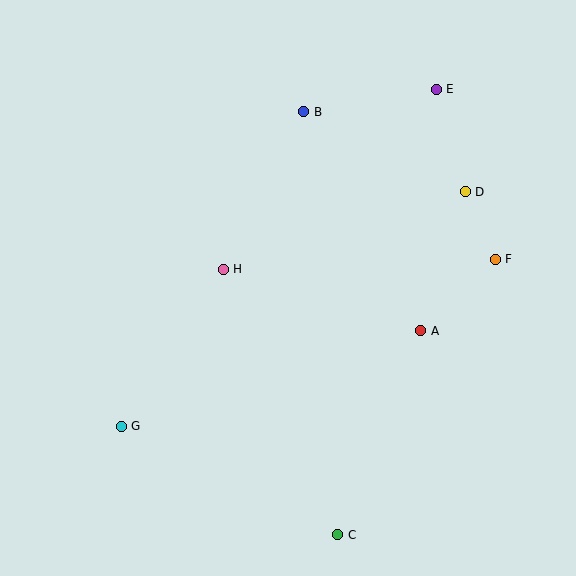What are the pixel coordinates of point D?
Point D is at (465, 192).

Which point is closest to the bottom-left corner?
Point G is closest to the bottom-left corner.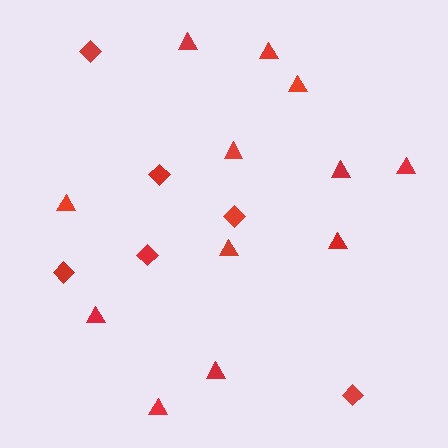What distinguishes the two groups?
There are 2 groups: one group of triangles (12) and one group of diamonds (6).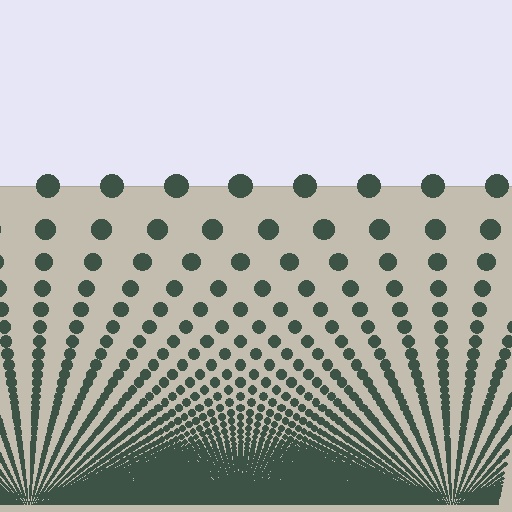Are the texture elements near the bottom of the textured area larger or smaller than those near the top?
Smaller. The gradient is inverted — elements near the bottom are smaller and denser.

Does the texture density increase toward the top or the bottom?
Density increases toward the bottom.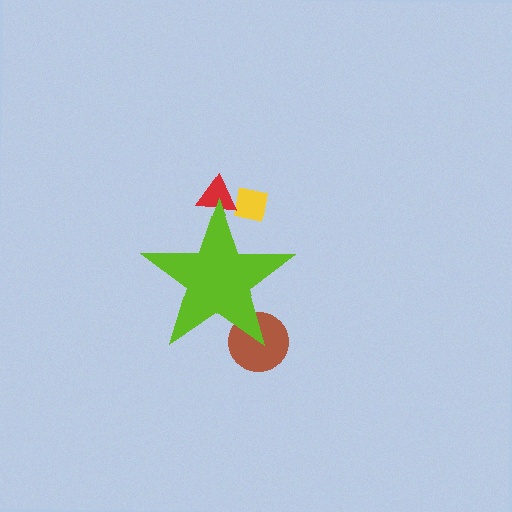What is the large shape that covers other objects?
A lime star.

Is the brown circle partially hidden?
Yes, the brown circle is partially hidden behind the lime star.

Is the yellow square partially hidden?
Yes, the yellow square is partially hidden behind the lime star.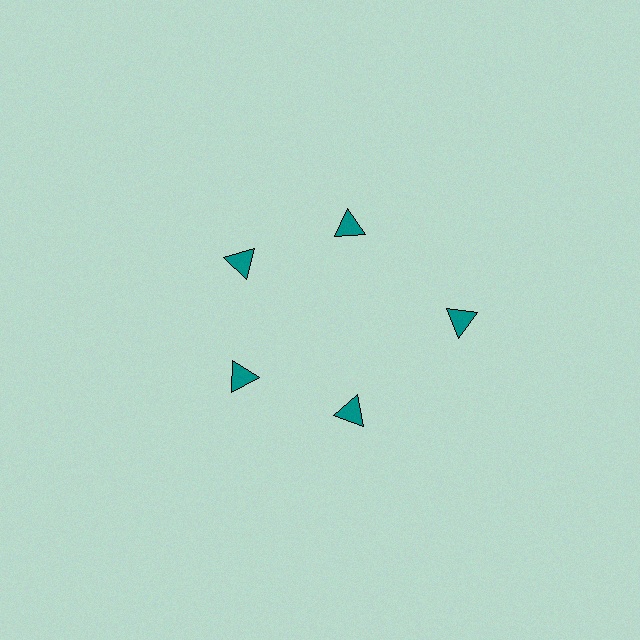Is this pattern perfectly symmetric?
No. The 5 teal triangles are arranged in a ring, but one element near the 3 o'clock position is pushed outward from the center, breaking the 5-fold rotational symmetry.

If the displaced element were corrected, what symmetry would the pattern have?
It would have 5-fold rotational symmetry — the pattern would map onto itself every 72 degrees.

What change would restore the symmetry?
The symmetry would be restored by moving it inward, back onto the ring so that all 5 triangles sit at equal angles and equal distance from the center.